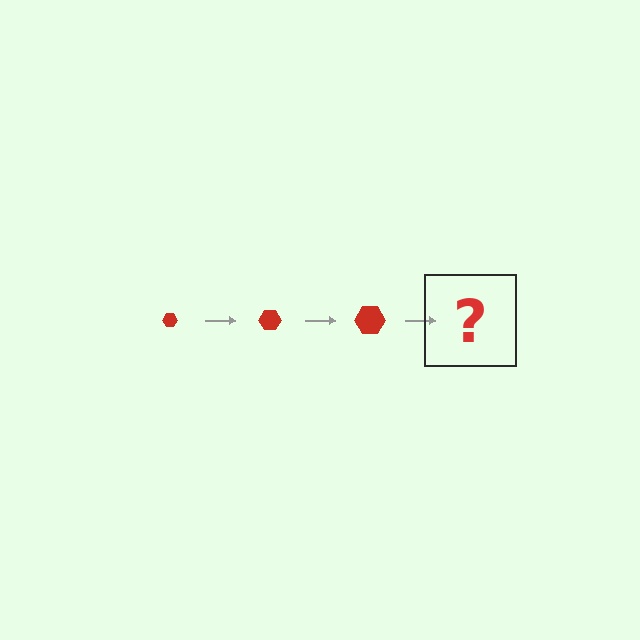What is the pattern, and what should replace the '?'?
The pattern is that the hexagon gets progressively larger each step. The '?' should be a red hexagon, larger than the previous one.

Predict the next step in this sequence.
The next step is a red hexagon, larger than the previous one.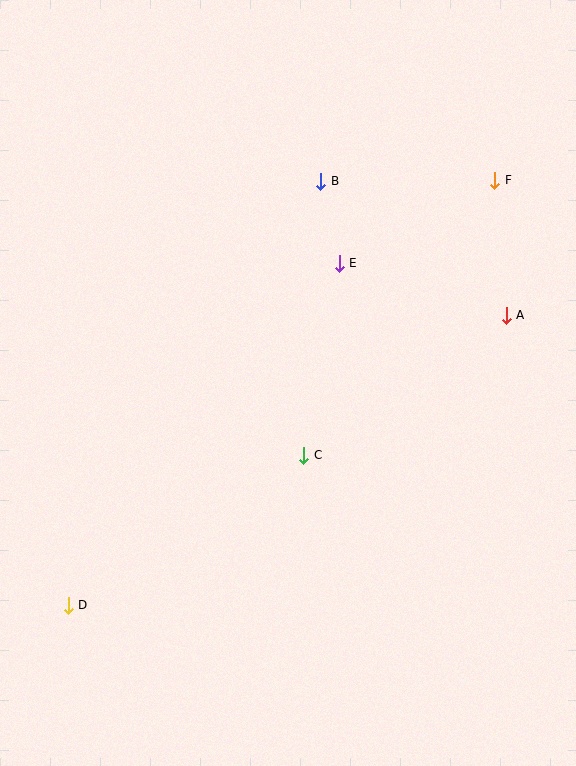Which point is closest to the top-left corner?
Point B is closest to the top-left corner.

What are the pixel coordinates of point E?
Point E is at (339, 263).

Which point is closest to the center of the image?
Point C at (304, 455) is closest to the center.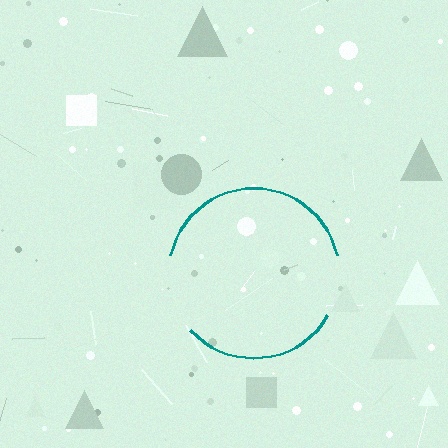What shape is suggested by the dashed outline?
The dashed outline suggests a circle.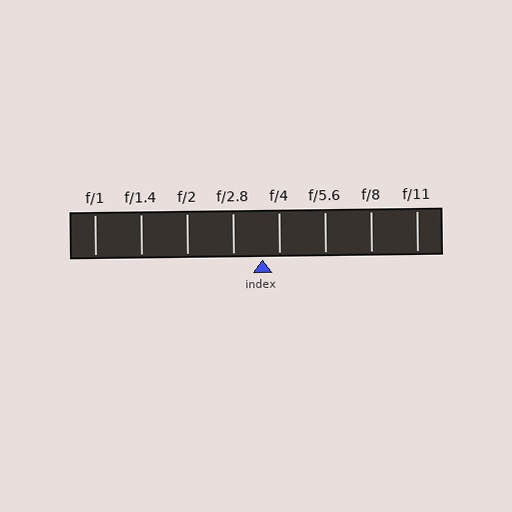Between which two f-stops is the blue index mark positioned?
The index mark is between f/2.8 and f/4.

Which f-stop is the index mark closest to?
The index mark is closest to f/4.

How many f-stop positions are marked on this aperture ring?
There are 8 f-stop positions marked.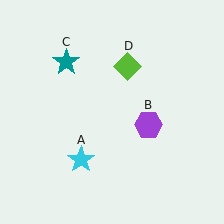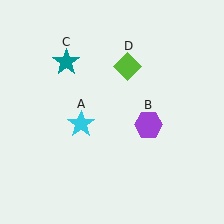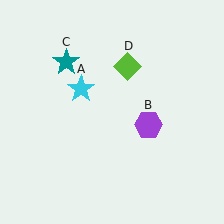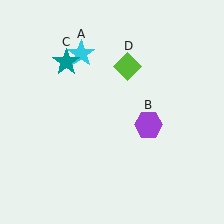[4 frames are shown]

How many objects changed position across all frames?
1 object changed position: cyan star (object A).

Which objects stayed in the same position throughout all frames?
Purple hexagon (object B) and teal star (object C) and lime diamond (object D) remained stationary.